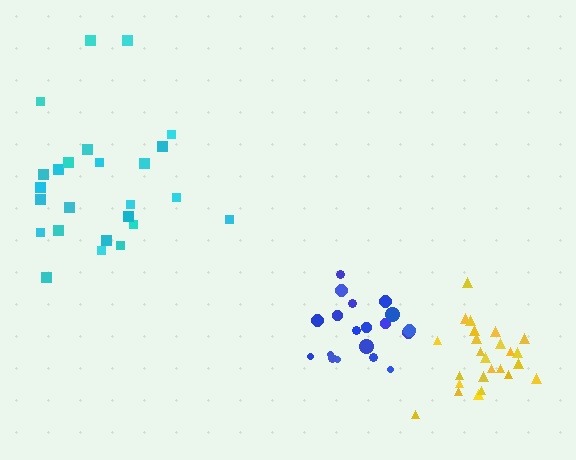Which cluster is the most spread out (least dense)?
Cyan.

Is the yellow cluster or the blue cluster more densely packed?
Yellow.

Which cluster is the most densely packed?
Yellow.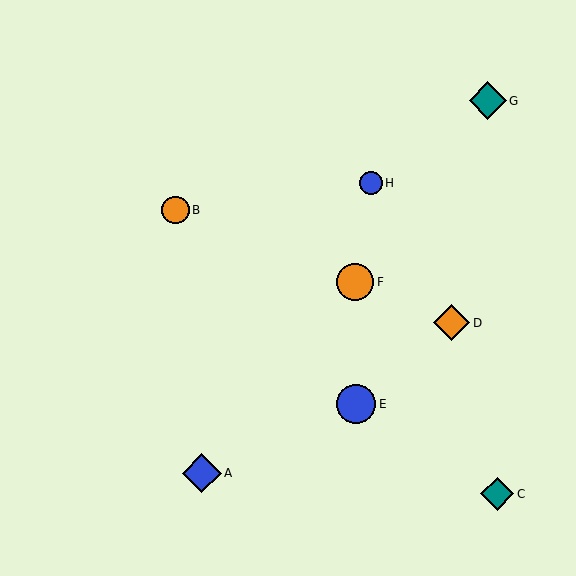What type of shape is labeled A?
Shape A is a blue diamond.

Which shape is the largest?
The blue circle (labeled E) is the largest.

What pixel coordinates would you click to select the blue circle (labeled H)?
Click at (371, 183) to select the blue circle H.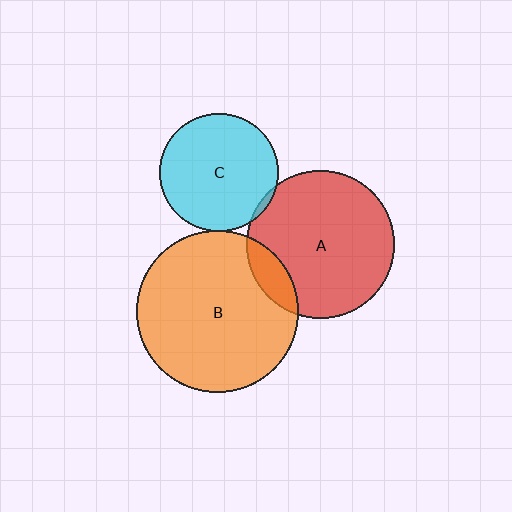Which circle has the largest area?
Circle B (orange).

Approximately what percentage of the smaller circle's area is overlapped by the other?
Approximately 10%.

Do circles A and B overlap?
Yes.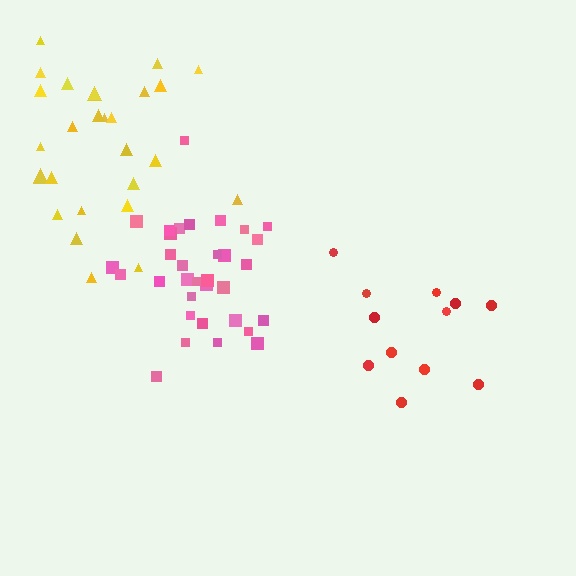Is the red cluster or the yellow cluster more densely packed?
Yellow.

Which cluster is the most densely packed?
Pink.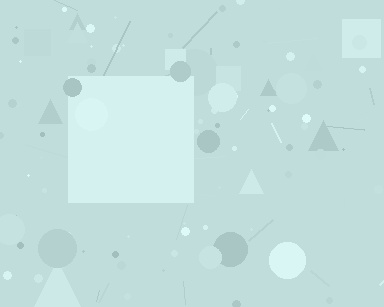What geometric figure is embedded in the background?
A square is embedded in the background.